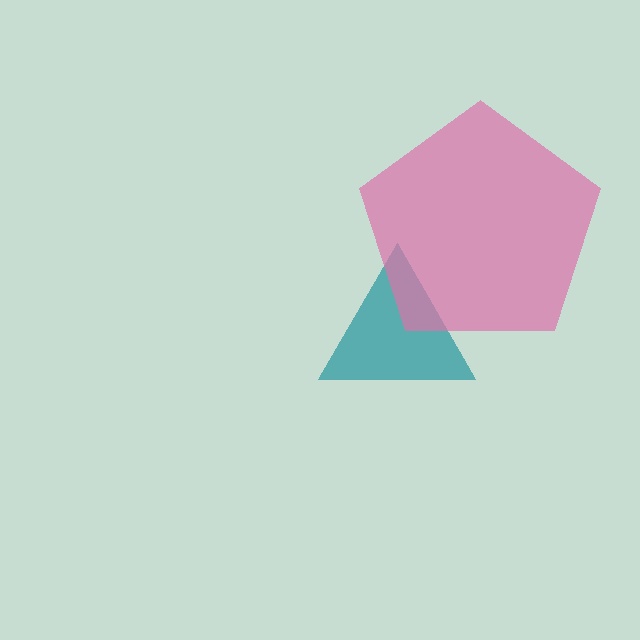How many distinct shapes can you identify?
There are 2 distinct shapes: a teal triangle, a pink pentagon.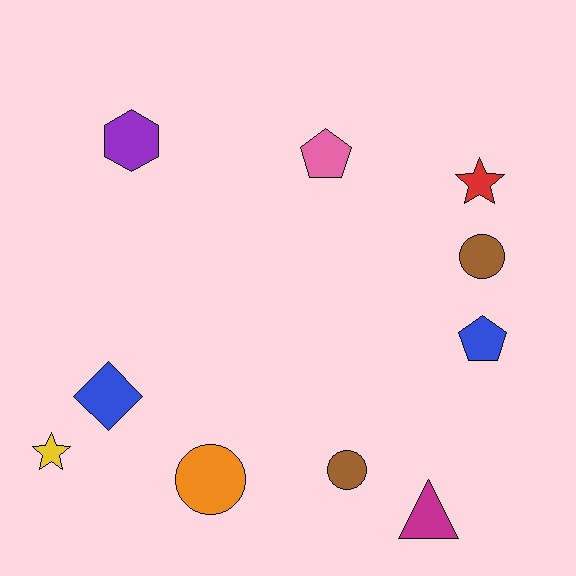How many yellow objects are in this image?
There is 1 yellow object.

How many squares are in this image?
There are no squares.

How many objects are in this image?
There are 10 objects.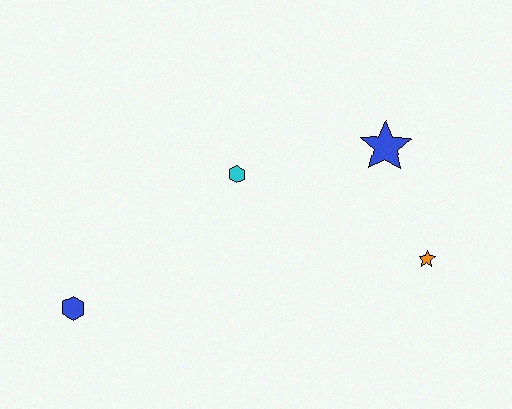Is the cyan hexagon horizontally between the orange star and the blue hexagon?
Yes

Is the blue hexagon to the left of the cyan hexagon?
Yes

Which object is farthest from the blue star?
The blue hexagon is farthest from the blue star.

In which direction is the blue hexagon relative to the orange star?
The blue hexagon is to the left of the orange star.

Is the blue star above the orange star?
Yes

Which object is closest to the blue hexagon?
The cyan hexagon is closest to the blue hexagon.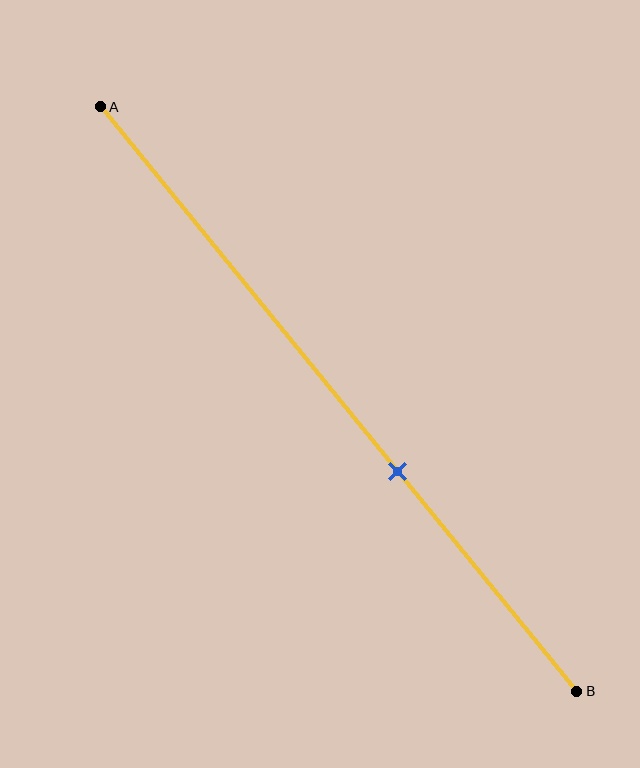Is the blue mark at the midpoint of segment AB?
No, the mark is at about 60% from A, not at the 50% midpoint.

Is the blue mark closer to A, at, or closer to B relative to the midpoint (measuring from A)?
The blue mark is closer to point B than the midpoint of segment AB.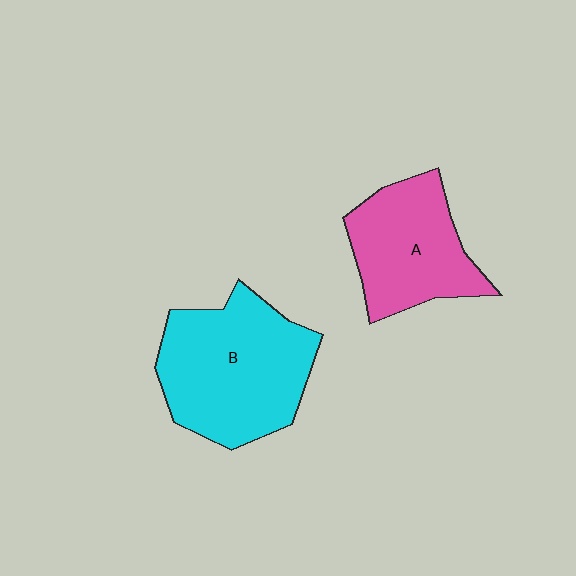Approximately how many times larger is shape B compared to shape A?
Approximately 1.4 times.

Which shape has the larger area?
Shape B (cyan).